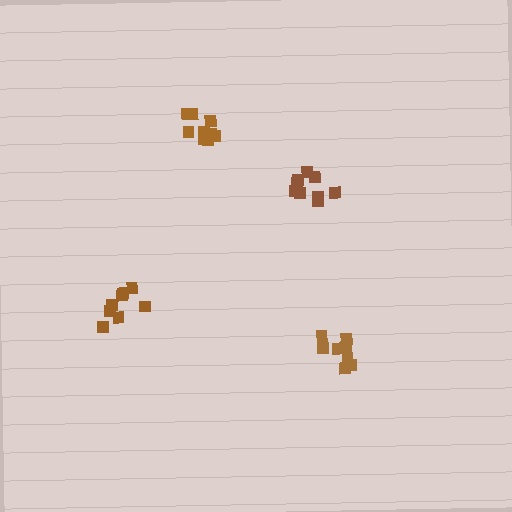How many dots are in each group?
Group 1: 8 dots, Group 2: 9 dots, Group 3: 8 dots, Group 4: 9 dots (34 total).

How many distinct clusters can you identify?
There are 4 distinct clusters.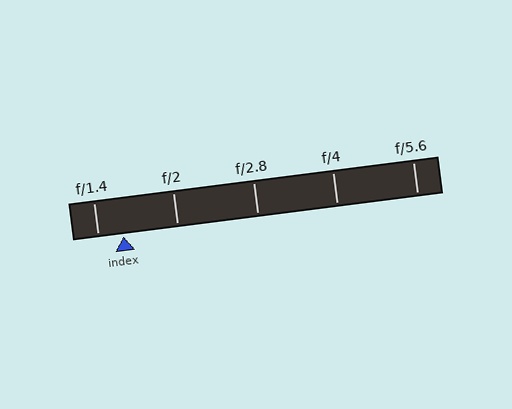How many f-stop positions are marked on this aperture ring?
There are 5 f-stop positions marked.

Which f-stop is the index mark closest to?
The index mark is closest to f/1.4.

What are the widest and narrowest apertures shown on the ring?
The widest aperture shown is f/1.4 and the narrowest is f/5.6.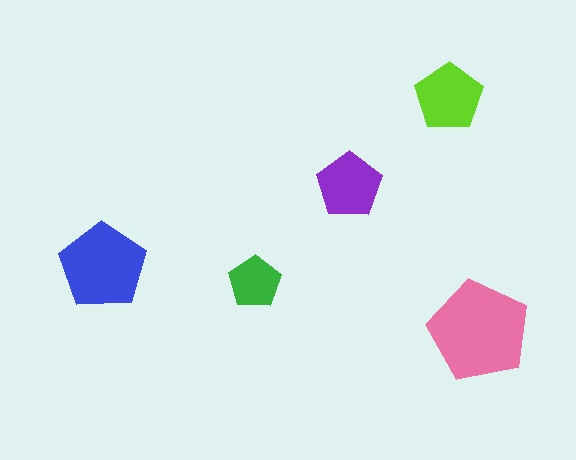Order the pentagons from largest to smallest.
the pink one, the blue one, the lime one, the purple one, the green one.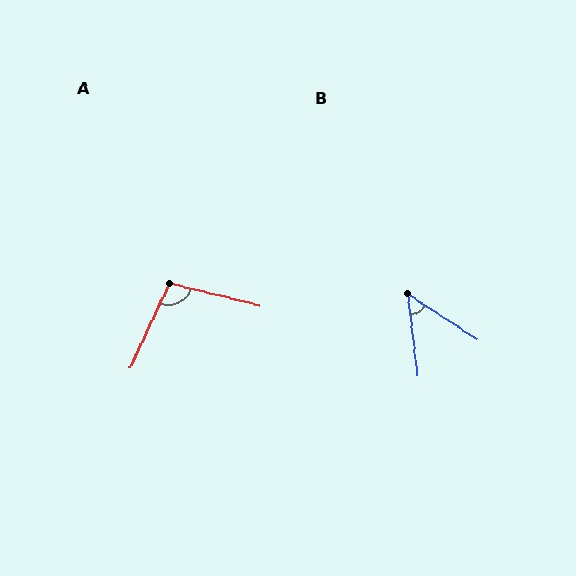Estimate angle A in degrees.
Approximately 101 degrees.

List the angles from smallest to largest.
B (50°), A (101°).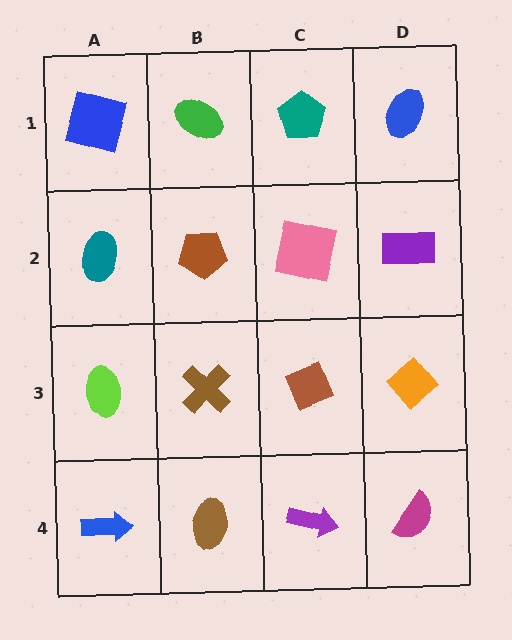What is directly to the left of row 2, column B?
A teal ellipse.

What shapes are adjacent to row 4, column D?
An orange diamond (row 3, column D), a purple arrow (row 4, column C).